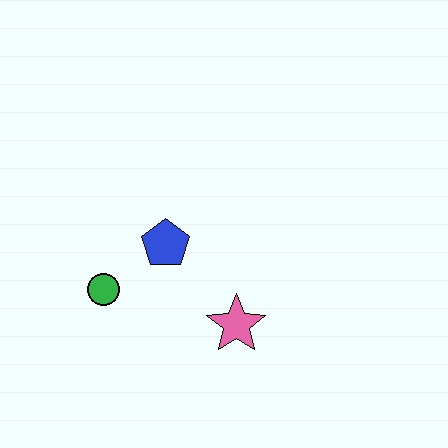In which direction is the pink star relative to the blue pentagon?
The pink star is below the blue pentagon.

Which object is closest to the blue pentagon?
The green circle is closest to the blue pentagon.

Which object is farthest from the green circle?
The pink star is farthest from the green circle.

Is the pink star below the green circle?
Yes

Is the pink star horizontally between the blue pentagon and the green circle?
No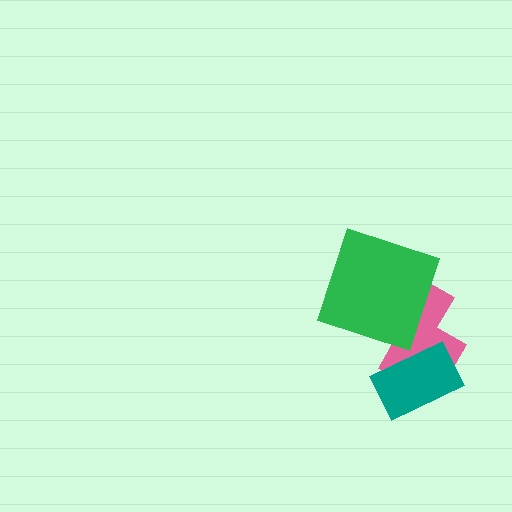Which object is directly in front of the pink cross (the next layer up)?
The teal rectangle is directly in front of the pink cross.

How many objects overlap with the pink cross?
2 objects overlap with the pink cross.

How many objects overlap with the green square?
1 object overlaps with the green square.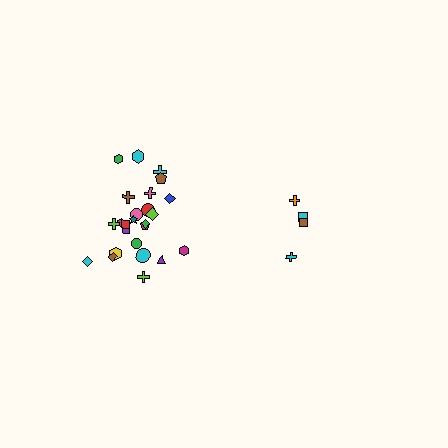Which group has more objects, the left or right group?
The left group.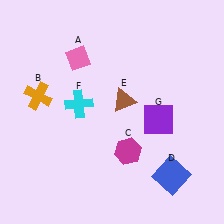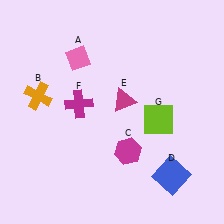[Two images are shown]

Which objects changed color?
E changed from brown to magenta. F changed from cyan to magenta. G changed from purple to lime.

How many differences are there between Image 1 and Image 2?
There are 3 differences between the two images.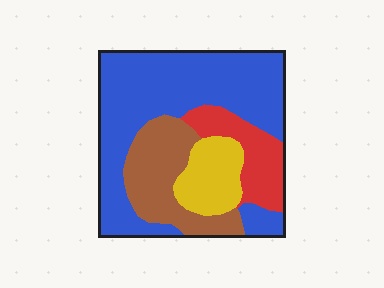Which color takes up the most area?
Blue, at roughly 55%.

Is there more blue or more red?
Blue.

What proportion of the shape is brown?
Brown takes up about one fifth (1/5) of the shape.